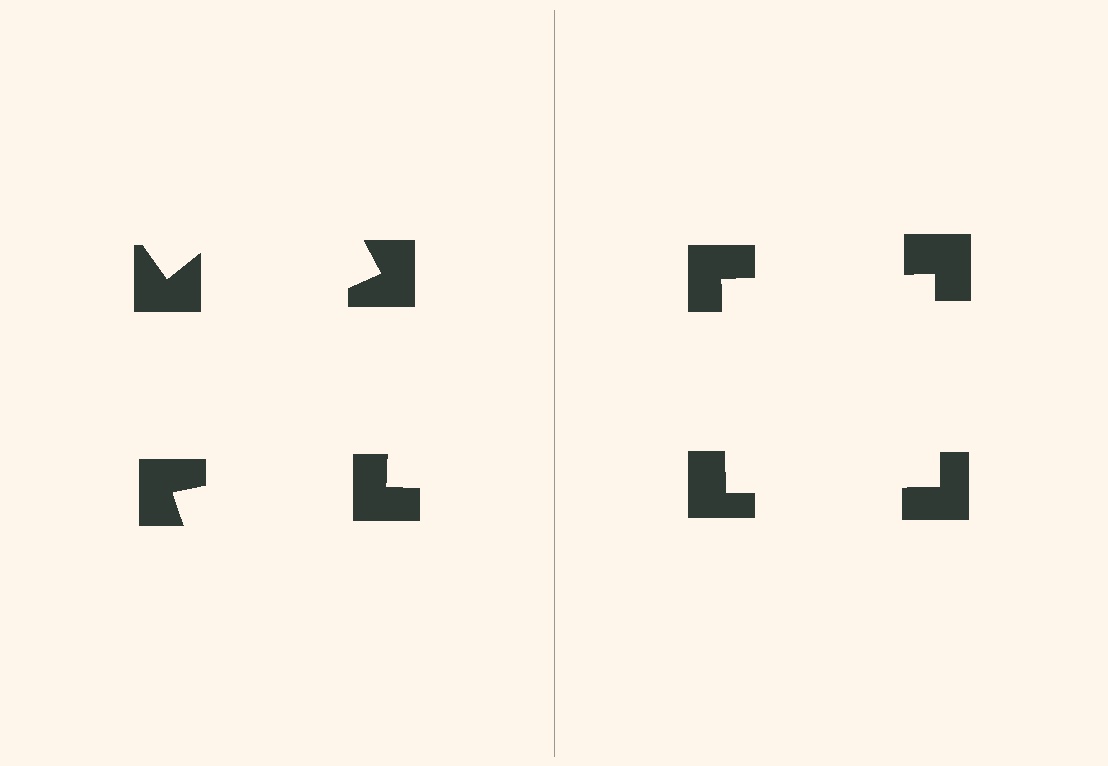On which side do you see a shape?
An illusory square appears on the right side. On the left side the wedge cuts are rotated, so no coherent shape forms.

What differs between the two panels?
The notched squares are positioned identically on both sides; only the wedge orientations differ. On the right they align to a square; on the left they are misaligned.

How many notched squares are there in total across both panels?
8 — 4 on each side.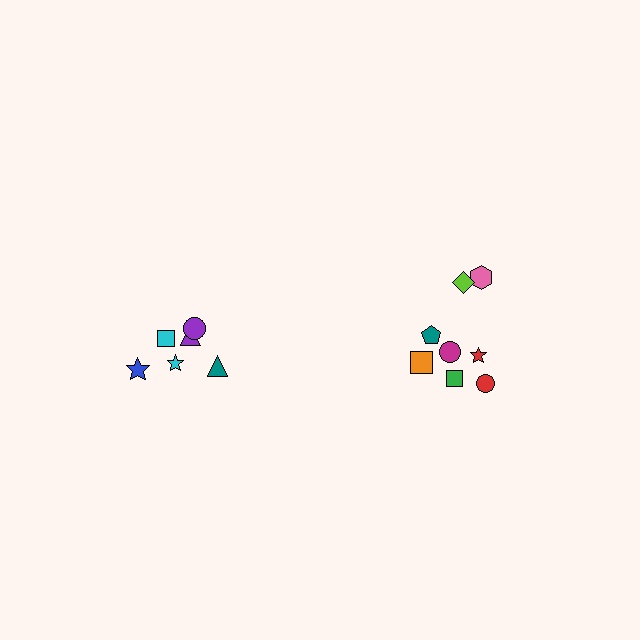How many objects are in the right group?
There are 8 objects.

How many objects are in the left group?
There are 6 objects.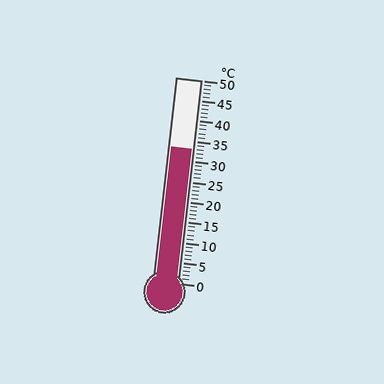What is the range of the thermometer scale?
The thermometer scale ranges from 0°C to 50°C.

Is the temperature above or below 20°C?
The temperature is above 20°C.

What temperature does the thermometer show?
The thermometer shows approximately 33°C.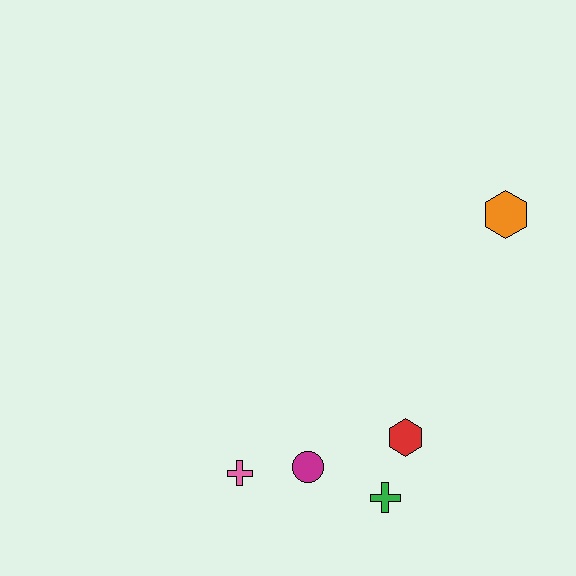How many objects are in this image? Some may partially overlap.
There are 5 objects.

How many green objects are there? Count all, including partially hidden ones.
There is 1 green object.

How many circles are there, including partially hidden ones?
There is 1 circle.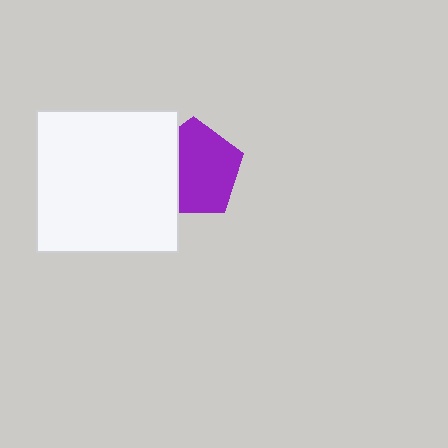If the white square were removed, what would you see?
You would see the complete purple pentagon.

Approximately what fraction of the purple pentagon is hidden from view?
Roughly 32% of the purple pentagon is hidden behind the white square.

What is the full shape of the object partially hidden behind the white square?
The partially hidden object is a purple pentagon.